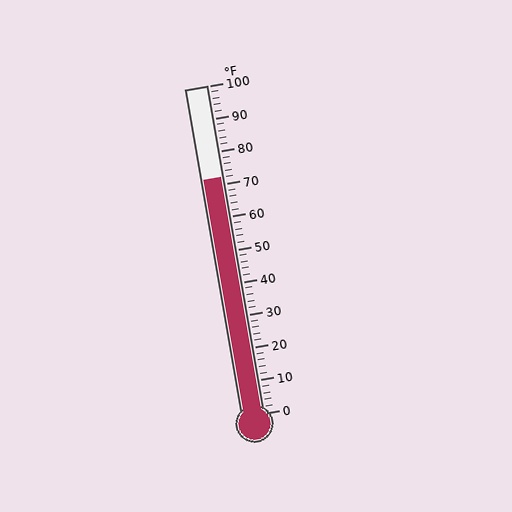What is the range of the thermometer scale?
The thermometer scale ranges from 0°F to 100°F.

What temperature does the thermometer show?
The thermometer shows approximately 72°F.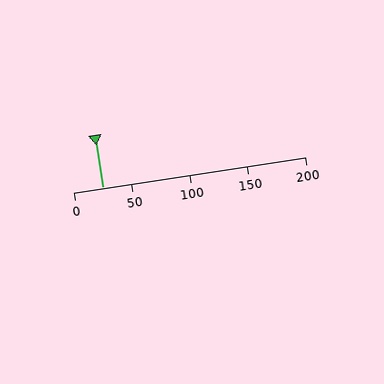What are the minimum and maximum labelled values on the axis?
The axis runs from 0 to 200.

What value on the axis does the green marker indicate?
The marker indicates approximately 25.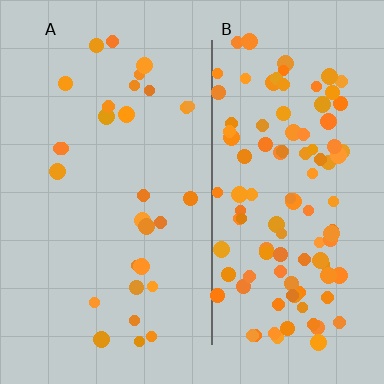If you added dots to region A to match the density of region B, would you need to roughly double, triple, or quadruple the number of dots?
Approximately quadruple.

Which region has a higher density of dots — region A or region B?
B (the right).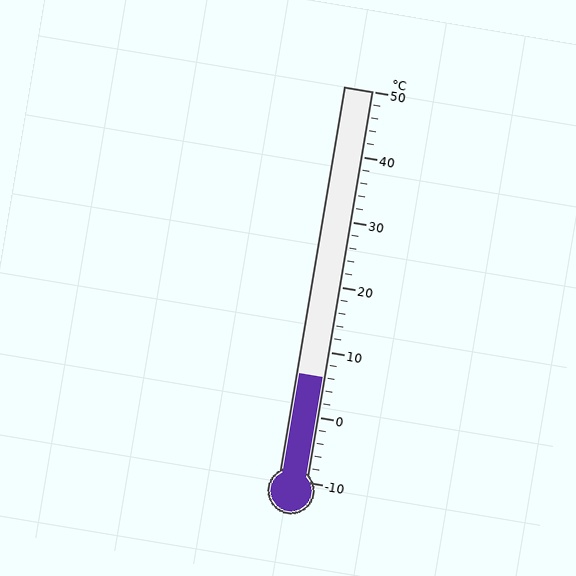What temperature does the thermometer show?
The thermometer shows approximately 6°C.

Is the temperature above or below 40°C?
The temperature is below 40°C.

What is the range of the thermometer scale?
The thermometer scale ranges from -10°C to 50°C.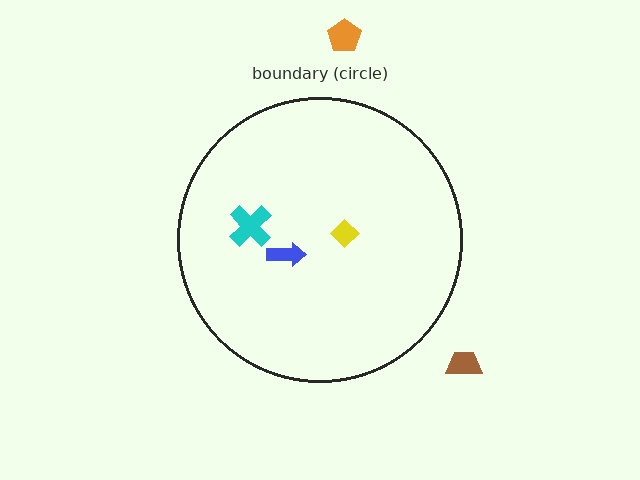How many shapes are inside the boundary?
3 inside, 2 outside.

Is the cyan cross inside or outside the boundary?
Inside.